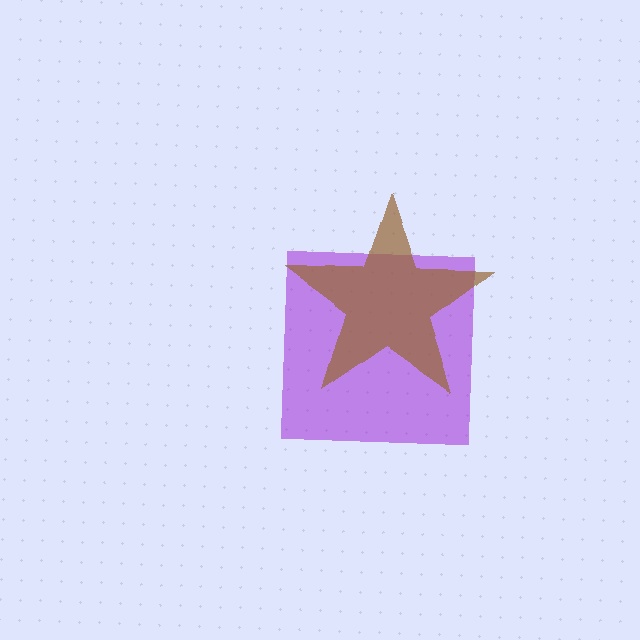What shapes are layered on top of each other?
The layered shapes are: a purple square, a brown star.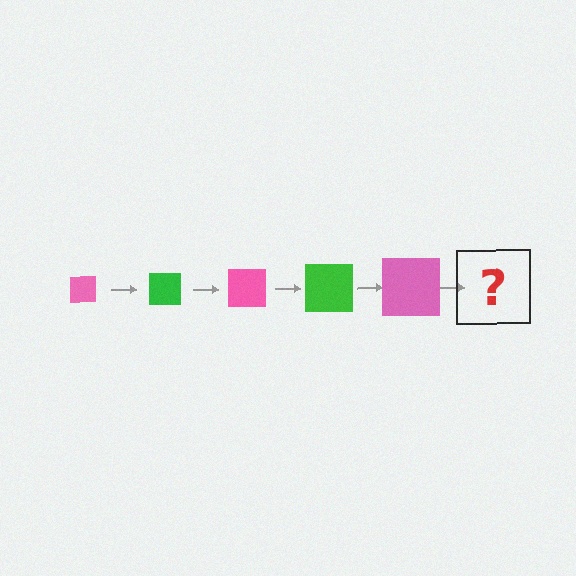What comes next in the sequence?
The next element should be a green square, larger than the previous one.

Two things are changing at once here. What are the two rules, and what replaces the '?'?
The two rules are that the square grows larger each step and the color cycles through pink and green. The '?' should be a green square, larger than the previous one.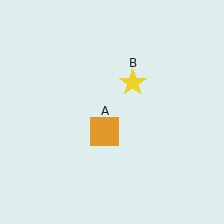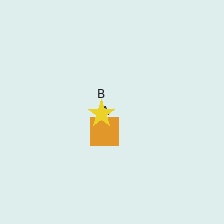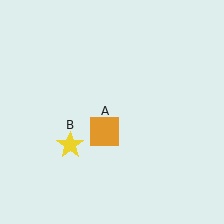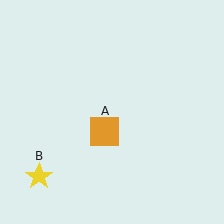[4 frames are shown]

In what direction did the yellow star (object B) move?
The yellow star (object B) moved down and to the left.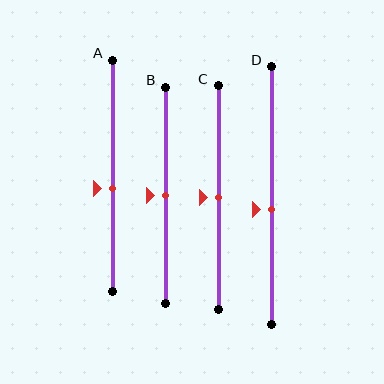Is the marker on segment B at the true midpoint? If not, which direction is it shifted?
Yes, the marker on segment B is at the true midpoint.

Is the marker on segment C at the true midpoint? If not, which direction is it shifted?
Yes, the marker on segment C is at the true midpoint.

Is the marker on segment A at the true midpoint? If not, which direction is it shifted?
No, the marker on segment A is shifted downward by about 5% of the segment length.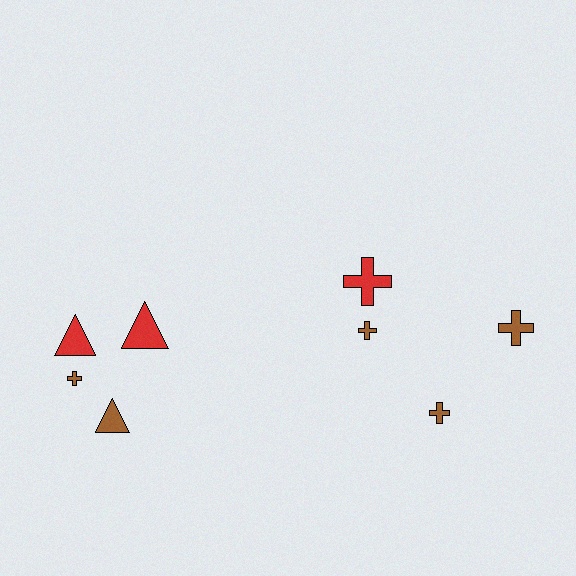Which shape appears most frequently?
Cross, with 5 objects.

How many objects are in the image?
There are 8 objects.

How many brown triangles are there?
There is 1 brown triangle.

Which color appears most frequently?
Brown, with 5 objects.